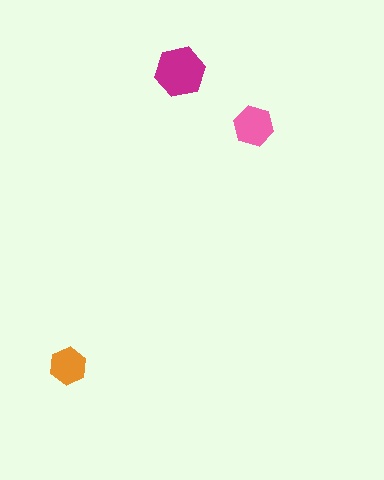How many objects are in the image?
There are 3 objects in the image.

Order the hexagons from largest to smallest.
the magenta one, the pink one, the orange one.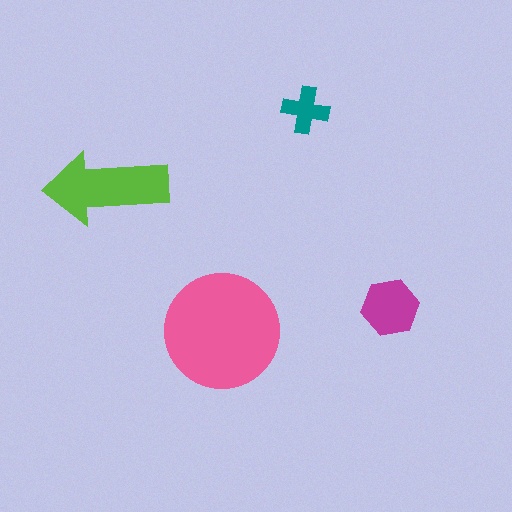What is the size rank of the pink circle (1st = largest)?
1st.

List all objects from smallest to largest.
The teal cross, the magenta hexagon, the lime arrow, the pink circle.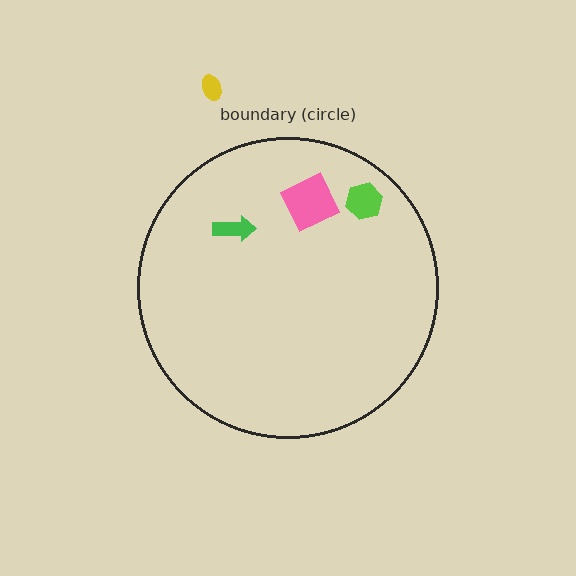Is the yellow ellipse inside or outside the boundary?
Outside.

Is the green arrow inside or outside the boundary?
Inside.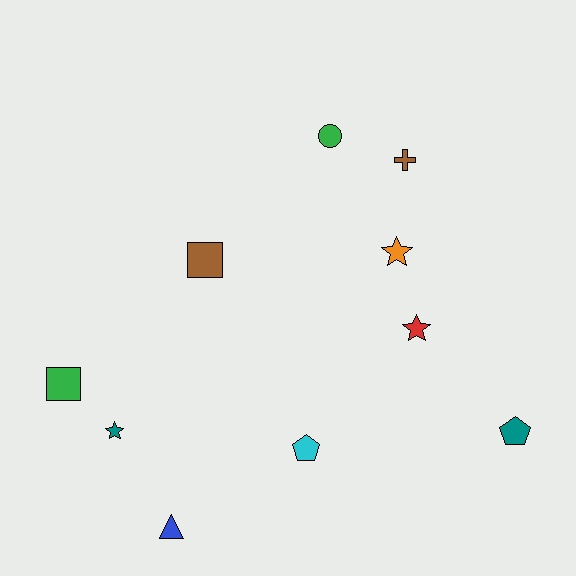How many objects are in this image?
There are 10 objects.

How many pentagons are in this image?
There are 2 pentagons.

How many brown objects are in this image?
There are 2 brown objects.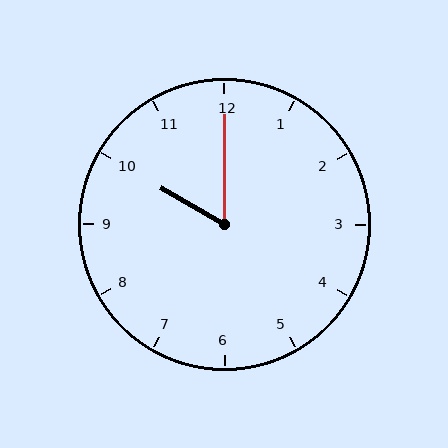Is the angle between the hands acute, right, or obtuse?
It is acute.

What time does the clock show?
10:00.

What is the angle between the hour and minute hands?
Approximately 60 degrees.